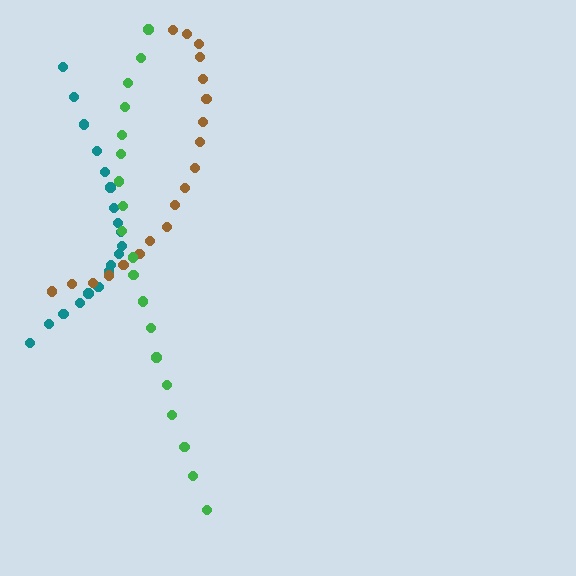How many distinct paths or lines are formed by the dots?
There are 3 distinct paths.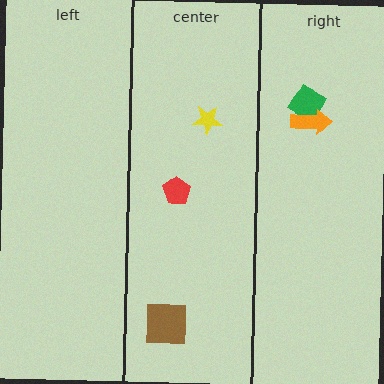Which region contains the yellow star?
The center region.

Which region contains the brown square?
The center region.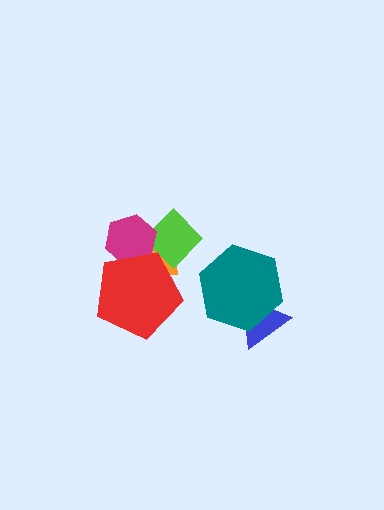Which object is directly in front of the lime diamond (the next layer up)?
The magenta hexagon is directly in front of the lime diamond.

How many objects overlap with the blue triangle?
1 object overlaps with the blue triangle.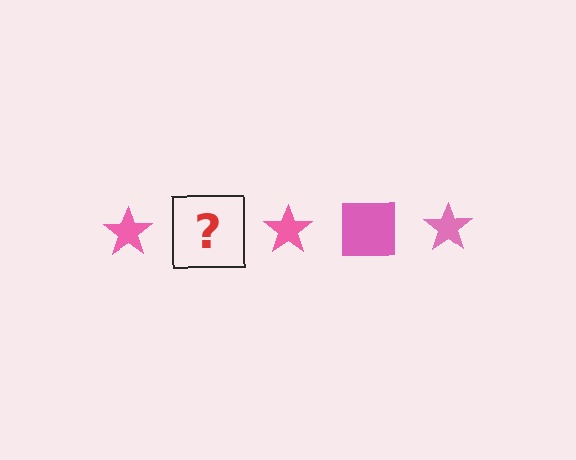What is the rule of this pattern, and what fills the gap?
The rule is that the pattern cycles through star, square shapes in pink. The gap should be filled with a pink square.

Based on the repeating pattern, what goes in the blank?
The blank should be a pink square.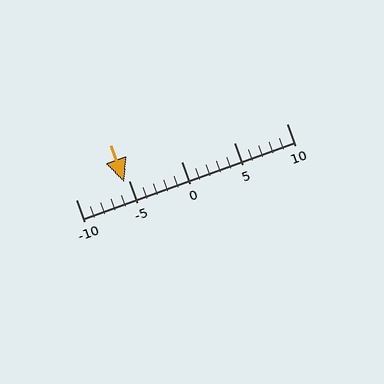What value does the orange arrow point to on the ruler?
The orange arrow points to approximately -5.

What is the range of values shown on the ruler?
The ruler shows values from -10 to 10.